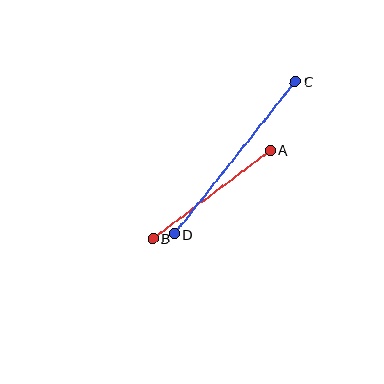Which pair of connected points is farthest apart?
Points C and D are farthest apart.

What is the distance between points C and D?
The distance is approximately 195 pixels.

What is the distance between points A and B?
The distance is approximately 147 pixels.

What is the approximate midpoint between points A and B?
The midpoint is at approximately (211, 194) pixels.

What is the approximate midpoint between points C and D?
The midpoint is at approximately (235, 158) pixels.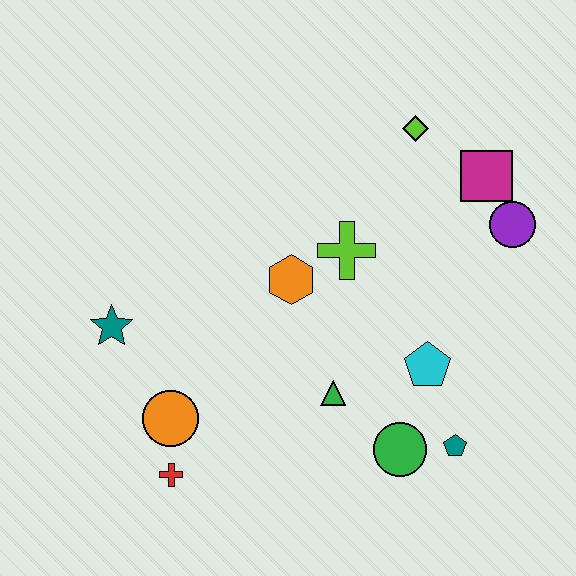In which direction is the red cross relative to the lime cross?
The red cross is below the lime cross.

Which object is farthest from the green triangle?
The lime diamond is farthest from the green triangle.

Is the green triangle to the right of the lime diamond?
No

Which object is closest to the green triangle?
The green circle is closest to the green triangle.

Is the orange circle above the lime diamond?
No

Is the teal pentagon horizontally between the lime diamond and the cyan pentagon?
No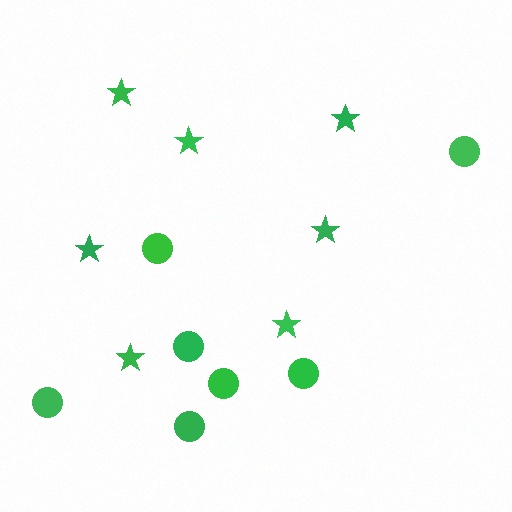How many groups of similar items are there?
There are 2 groups: one group of stars (7) and one group of circles (7).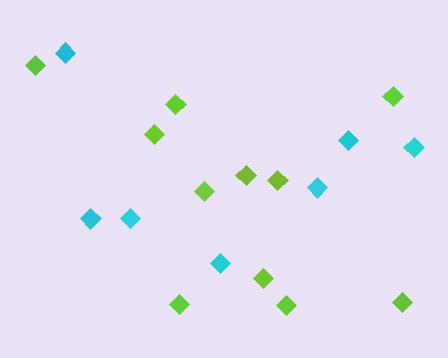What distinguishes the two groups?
There are 2 groups: one group of lime diamonds (11) and one group of cyan diamonds (7).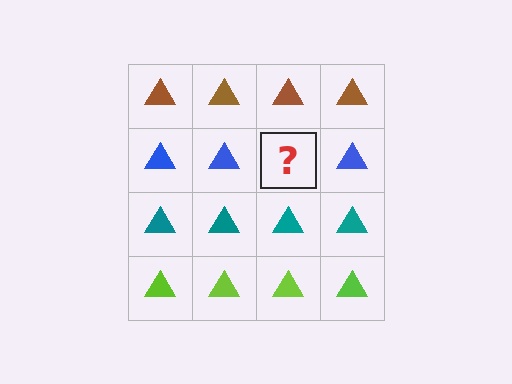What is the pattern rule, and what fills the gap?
The rule is that each row has a consistent color. The gap should be filled with a blue triangle.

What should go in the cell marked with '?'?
The missing cell should contain a blue triangle.